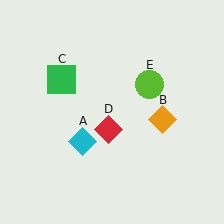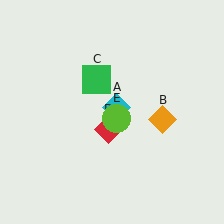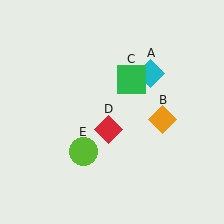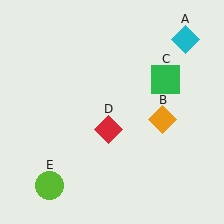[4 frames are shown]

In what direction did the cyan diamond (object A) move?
The cyan diamond (object A) moved up and to the right.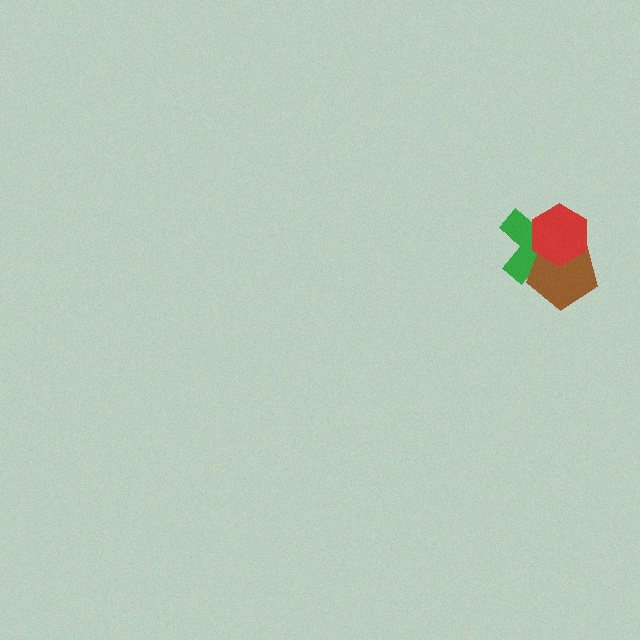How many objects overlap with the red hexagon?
2 objects overlap with the red hexagon.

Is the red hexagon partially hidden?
No, no other shape covers it.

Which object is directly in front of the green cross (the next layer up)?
The brown pentagon is directly in front of the green cross.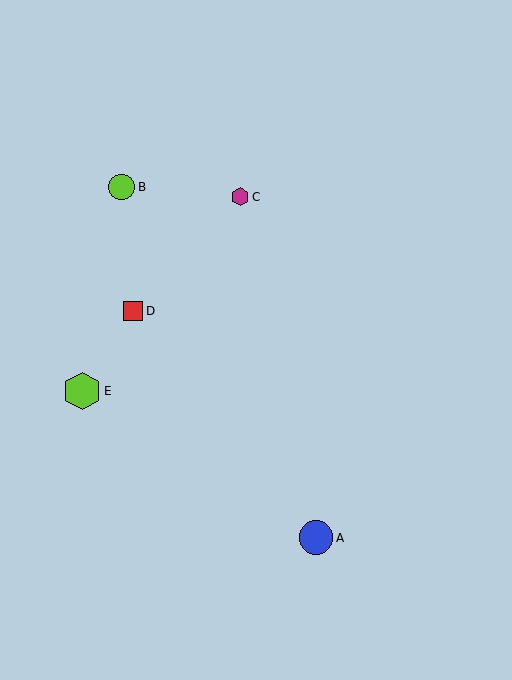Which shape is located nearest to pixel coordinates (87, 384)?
The lime hexagon (labeled E) at (82, 391) is nearest to that location.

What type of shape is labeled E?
Shape E is a lime hexagon.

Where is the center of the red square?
The center of the red square is at (133, 311).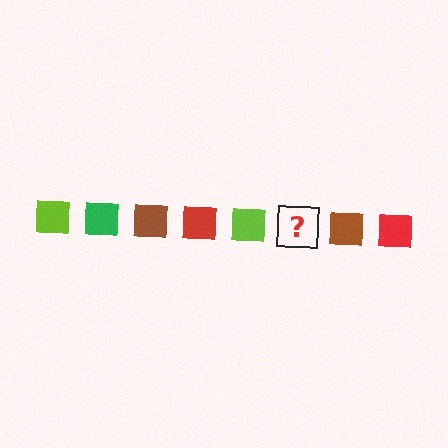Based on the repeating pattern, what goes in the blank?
The blank should be a green square.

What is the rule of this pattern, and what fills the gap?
The rule is that the pattern cycles through lime, green, brown, red squares. The gap should be filled with a green square.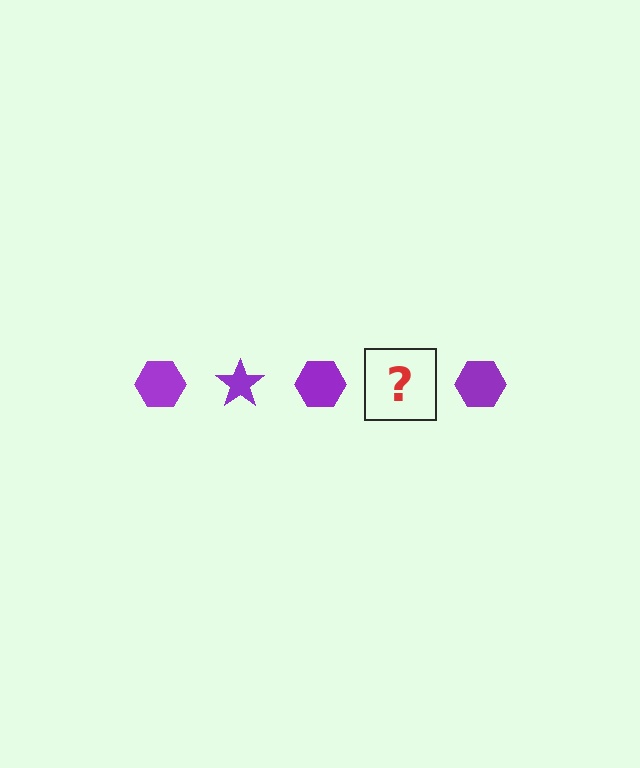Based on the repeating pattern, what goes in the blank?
The blank should be a purple star.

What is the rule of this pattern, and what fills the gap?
The rule is that the pattern cycles through hexagon, star shapes in purple. The gap should be filled with a purple star.